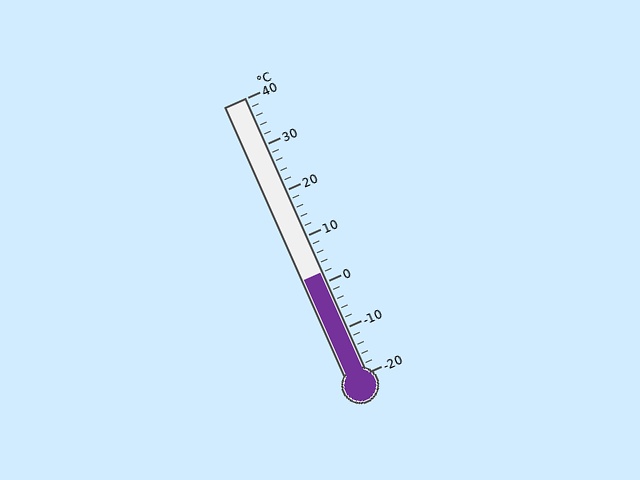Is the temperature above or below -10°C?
The temperature is above -10°C.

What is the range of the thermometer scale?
The thermometer scale ranges from -20°C to 40°C.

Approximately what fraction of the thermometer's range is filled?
The thermometer is filled to approximately 35% of its range.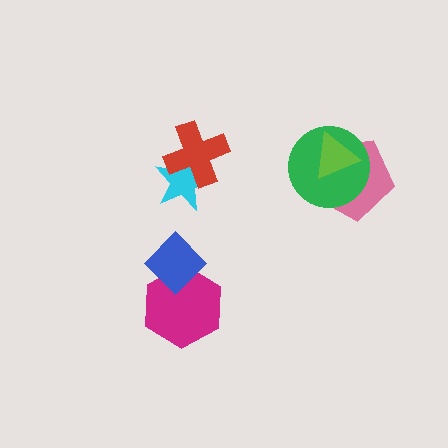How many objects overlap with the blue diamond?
1 object overlaps with the blue diamond.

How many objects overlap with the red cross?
1 object overlaps with the red cross.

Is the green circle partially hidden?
Yes, it is partially covered by another shape.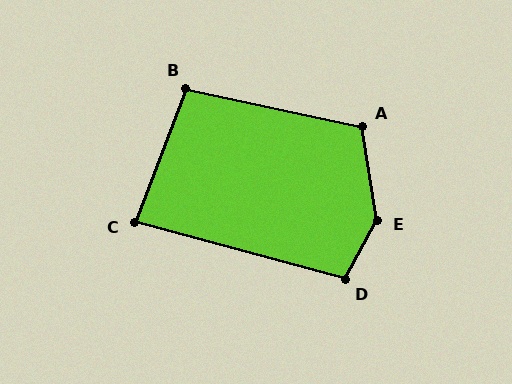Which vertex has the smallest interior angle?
C, at approximately 84 degrees.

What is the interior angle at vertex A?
Approximately 111 degrees (obtuse).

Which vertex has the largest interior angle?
E, at approximately 142 degrees.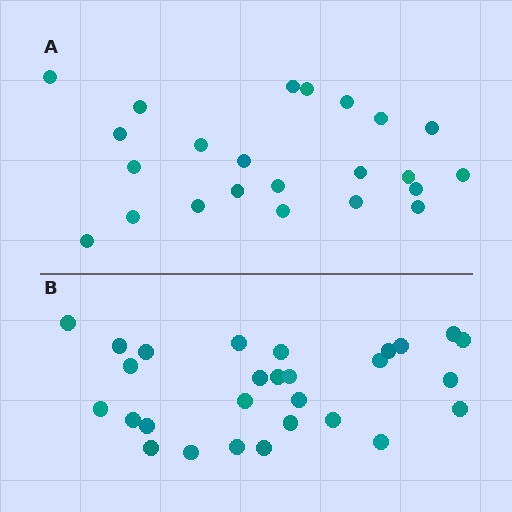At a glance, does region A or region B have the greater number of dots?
Region B (the bottom region) has more dots.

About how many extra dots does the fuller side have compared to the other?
Region B has about 5 more dots than region A.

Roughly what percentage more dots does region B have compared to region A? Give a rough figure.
About 20% more.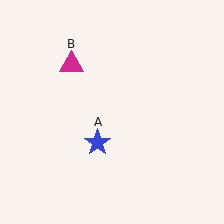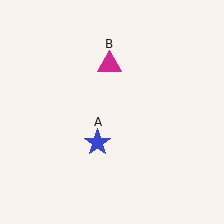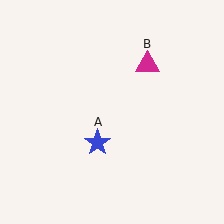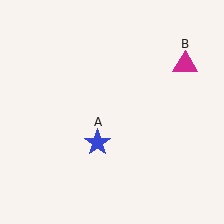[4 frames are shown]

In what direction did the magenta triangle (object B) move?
The magenta triangle (object B) moved right.